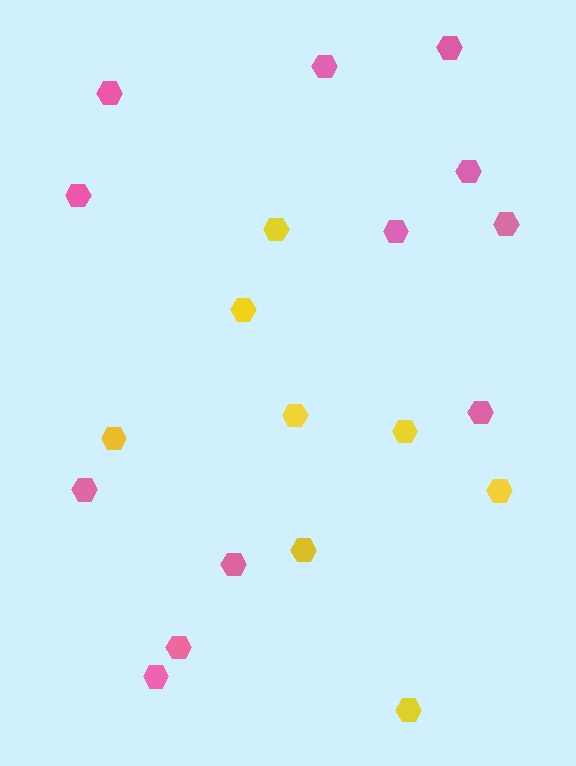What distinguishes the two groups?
There are 2 groups: one group of yellow hexagons (8) and one group of pink hexagons (12).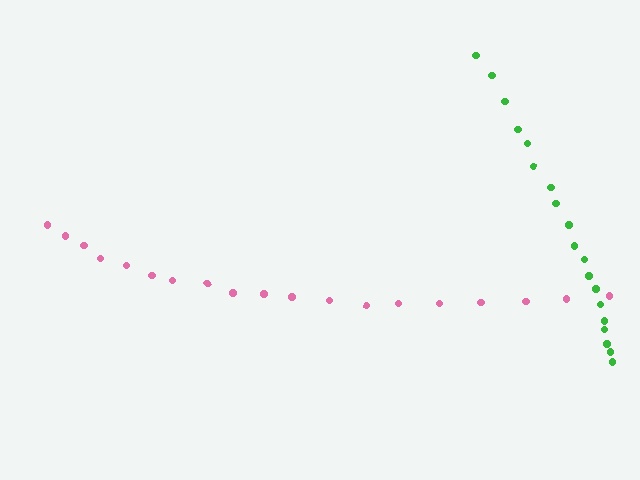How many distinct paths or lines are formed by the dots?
There are 2 distinct paths.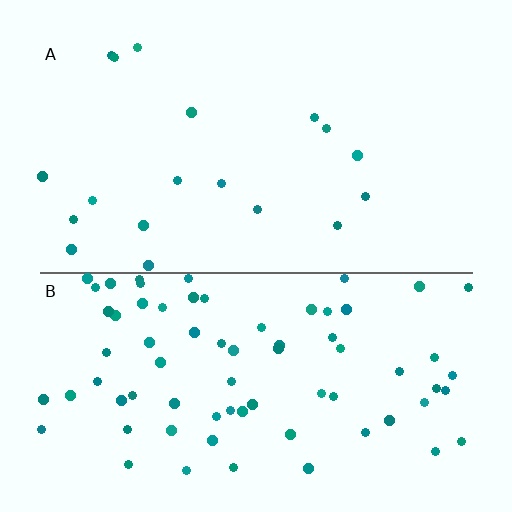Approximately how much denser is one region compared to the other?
Approximately 4.0× — region B over region A.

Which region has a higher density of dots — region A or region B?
B (the bottom).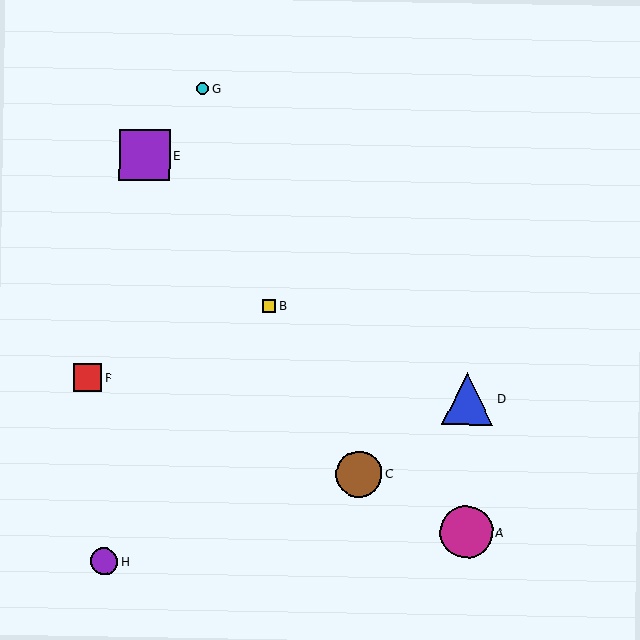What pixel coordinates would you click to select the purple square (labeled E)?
Click at (145, 155) to select the purple square E.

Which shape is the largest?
The magenta circle (labeled A) is the largest.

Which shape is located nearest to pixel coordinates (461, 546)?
The magenta circle (labeled A) at (466, 532) is nearest to that location.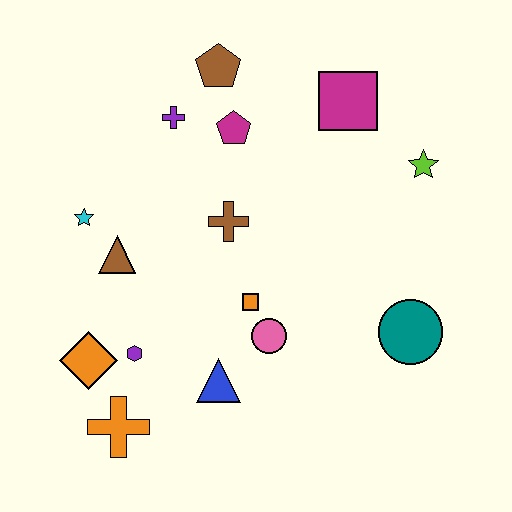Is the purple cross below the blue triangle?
No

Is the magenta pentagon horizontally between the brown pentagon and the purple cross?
No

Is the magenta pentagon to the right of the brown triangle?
Yes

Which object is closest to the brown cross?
The orange square is closest to the brown cross.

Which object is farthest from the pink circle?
The brown pentagon is farthest from the pink circle.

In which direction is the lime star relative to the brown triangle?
The lime star is to the right of the brown triangle.